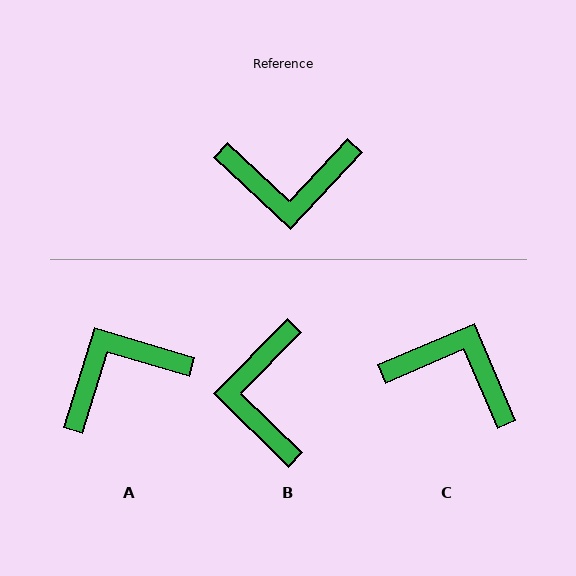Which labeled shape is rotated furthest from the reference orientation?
C, about 156 degrees away.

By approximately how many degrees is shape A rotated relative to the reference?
Approximately 154 degrees clockwise.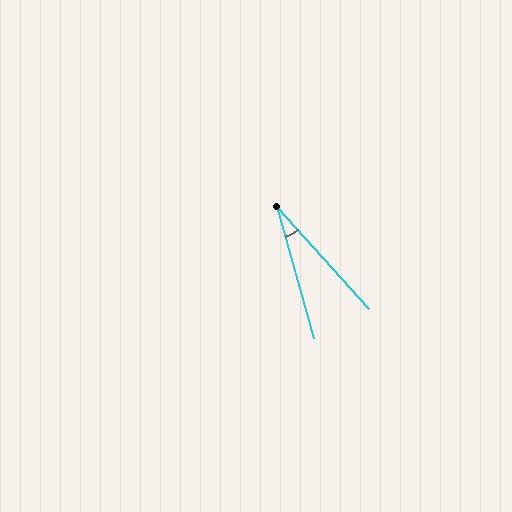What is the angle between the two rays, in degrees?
Approximately 27 degrees.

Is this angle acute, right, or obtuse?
It is acute.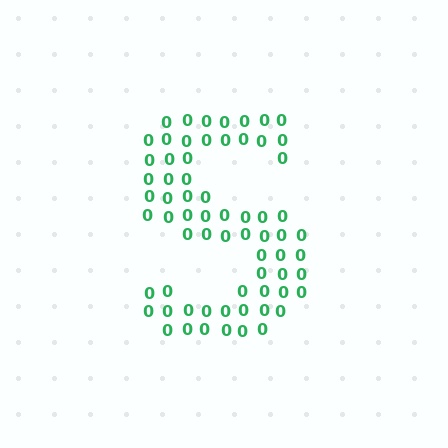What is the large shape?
The large shape is the letter S.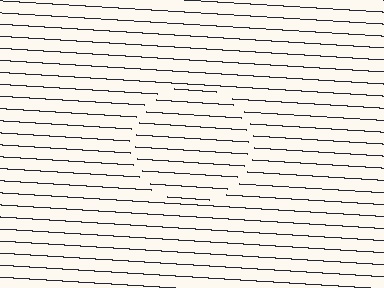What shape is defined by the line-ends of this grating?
An illusory circle. The interior of the shape contains the same grating, shifted by half a period — the contour is defined by the phase discontinuity where line-ends from the inner and outer gratings abut.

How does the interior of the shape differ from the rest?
The interior of the shape contains the same grating, shifted by half a period — the contour is defined by the phase discontinuity where line-ends from the inner and outer gratings abut.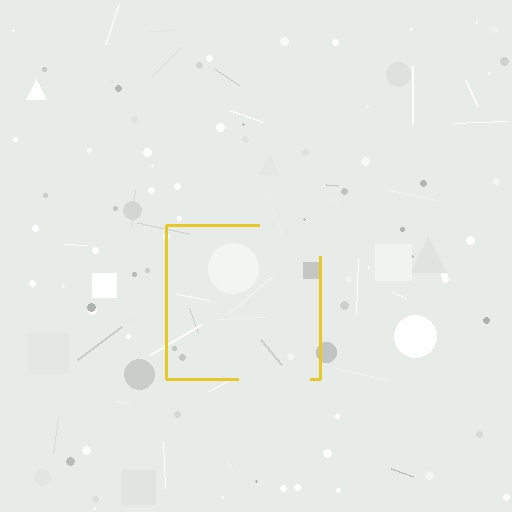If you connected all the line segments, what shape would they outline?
They would outline a square.